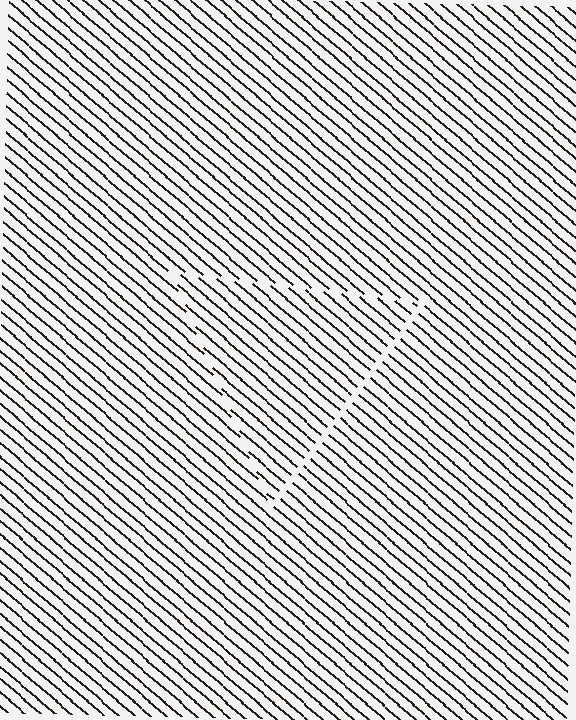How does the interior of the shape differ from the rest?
The interior of the shape contains the same grating, shifted by half a period — the contour is defined by the phase discontinuity where line-ends from the inner and outer gratings abut.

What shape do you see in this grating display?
An illusory triangle. The interior of the shape contains the same grating, shifted by half a period — the contour is defined by the phase discontinuity where line-ends from the inner and outer gratings abut.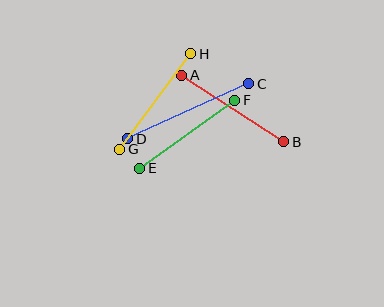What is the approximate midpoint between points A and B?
The midpoint is at approximately (233, 109) pixels.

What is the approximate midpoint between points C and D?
The midpoint is at approximately (188, 111) pixels.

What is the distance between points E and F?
The distance is approximately 117 pixels.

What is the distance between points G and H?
The distance is approximately 119 pixels.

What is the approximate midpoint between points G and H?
The midpoint is at approximately (155, 102) pixels.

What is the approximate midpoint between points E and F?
The midpoint is at approximately (187, 134) pixels.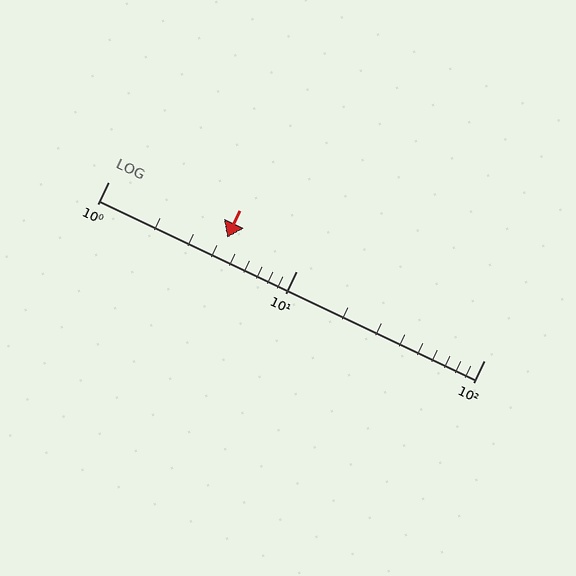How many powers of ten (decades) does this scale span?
The scale spans 2 decades, from 1 to 100.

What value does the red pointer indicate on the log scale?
The pointer indicates approximately 4.3.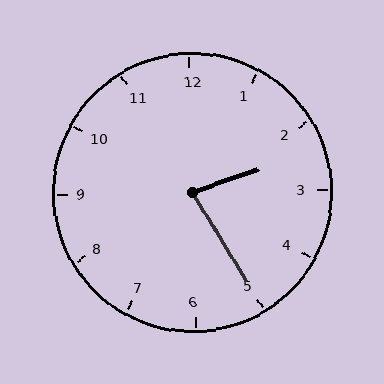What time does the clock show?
2:25.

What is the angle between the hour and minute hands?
Approximately 78 degrees.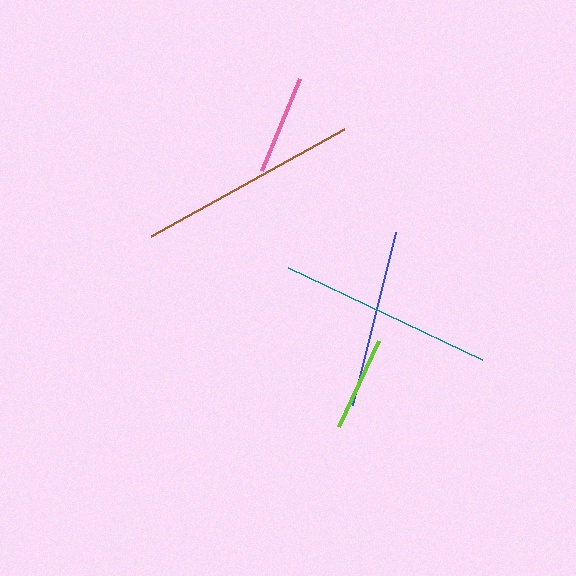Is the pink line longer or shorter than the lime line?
The pink line is longer than the lime line.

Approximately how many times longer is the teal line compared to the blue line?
The teal line is approximately 1.2 times the length of the blue line.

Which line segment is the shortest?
The lime line is the shortest at approximately 94 pixels.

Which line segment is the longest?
The brown line is the longest at approximately 221 pixels.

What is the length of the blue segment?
The blue segment is approximately 178 pixels long.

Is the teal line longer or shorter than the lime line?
The teal line is longer than the lime line.